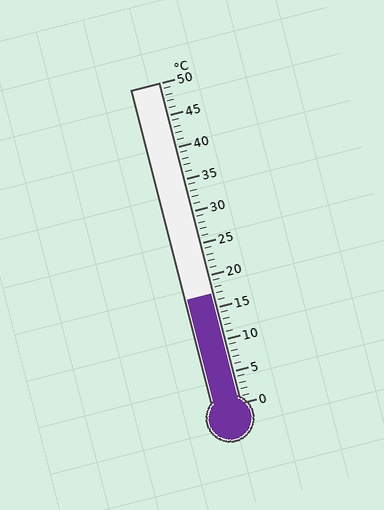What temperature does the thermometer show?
The thermometer shows approximately 17°C.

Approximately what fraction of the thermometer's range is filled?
The thermometer is filled to approximately 35% of its range.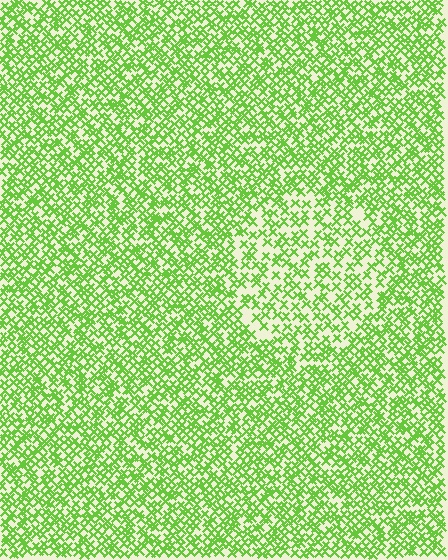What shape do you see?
I see a circle.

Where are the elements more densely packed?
The elements are more densely packed outside the circle boundary.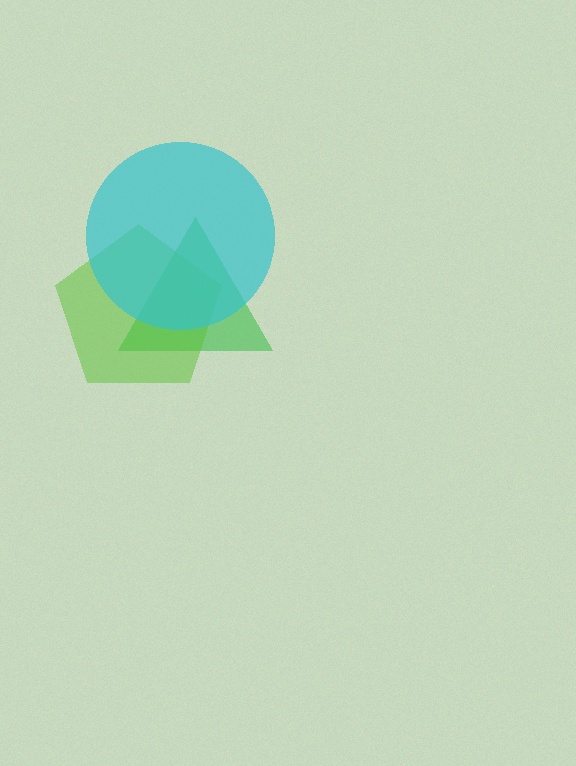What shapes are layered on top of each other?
The layered shapes are: a green triangle, a lime pentagon, a cyan circle.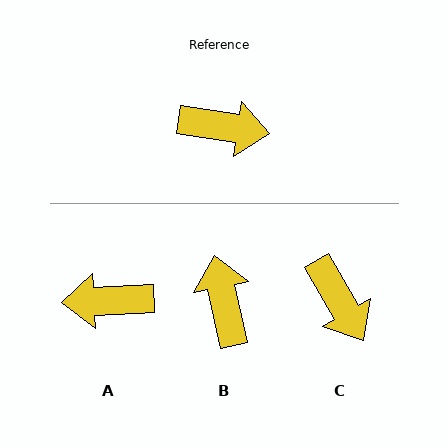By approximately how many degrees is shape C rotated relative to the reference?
Approximately 51 degrees clockwise.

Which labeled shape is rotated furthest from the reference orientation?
A, about 168 degrees away.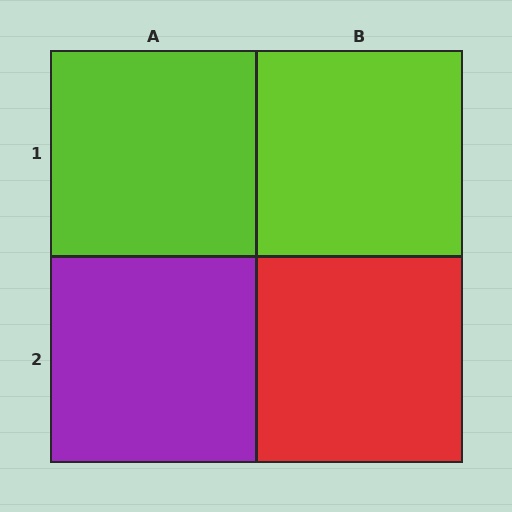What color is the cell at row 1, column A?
Lime.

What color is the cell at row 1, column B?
Lime.